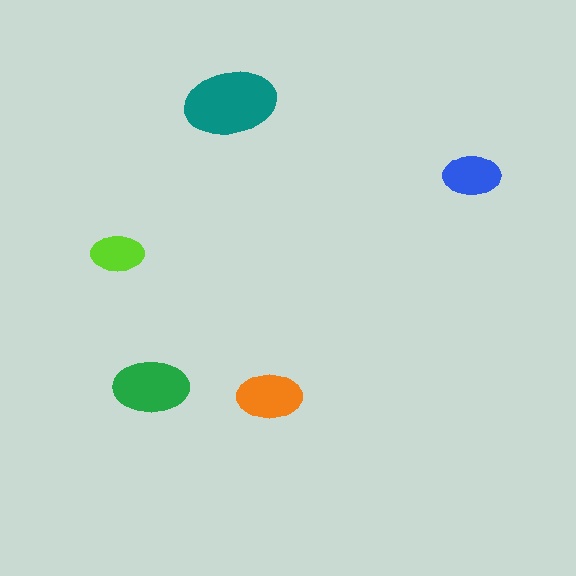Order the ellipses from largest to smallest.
the teal one, the green one, the orange one, the blue one, the lime one.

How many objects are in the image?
There are 5 objects in the image.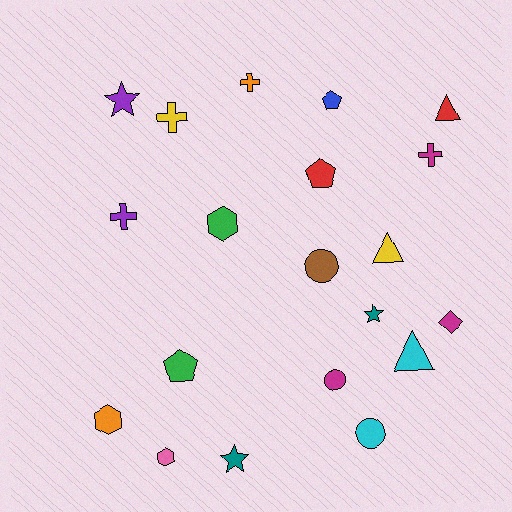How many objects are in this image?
There are 20 objects.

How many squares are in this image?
There are no squares.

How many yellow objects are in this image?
There are 2 yellow objects.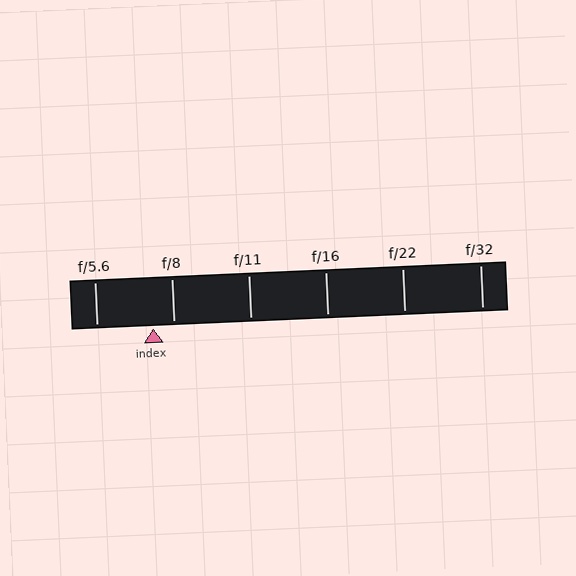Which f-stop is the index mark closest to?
The index mark is closest to f/8.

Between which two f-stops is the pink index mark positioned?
The index mark is between f/5.6 and f/8.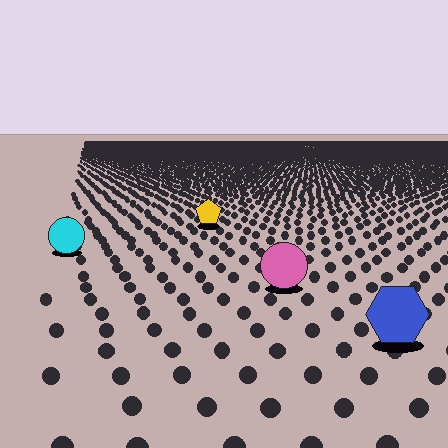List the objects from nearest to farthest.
From nearest to farthest: the blue hexagon, the pink circle, the cyan circle, the yellow pentagon.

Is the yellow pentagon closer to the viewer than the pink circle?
No. The pink circle is closer — you can tell from the texture gradient: the ground texture is coarser near it.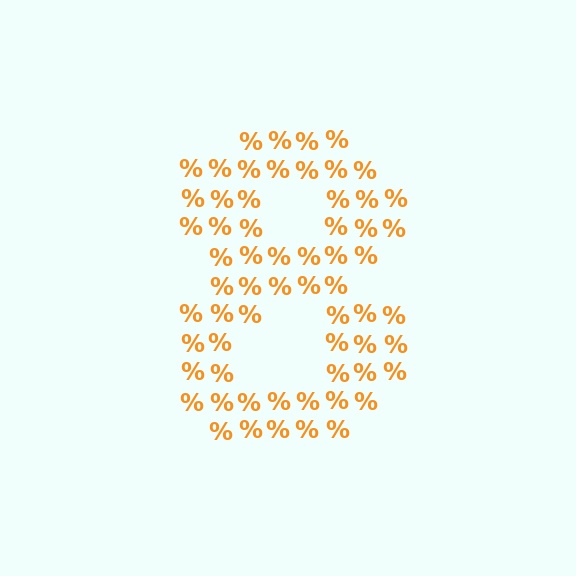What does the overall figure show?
The overall figure shows the digit 8.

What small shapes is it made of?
It is made of small percent signs.